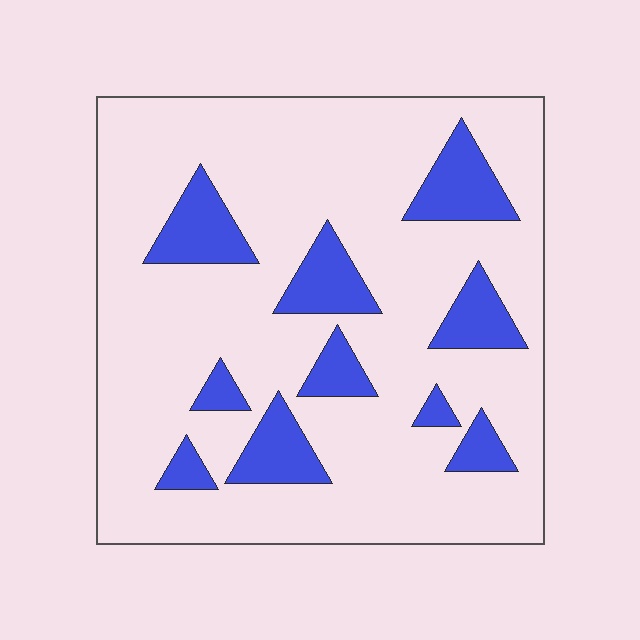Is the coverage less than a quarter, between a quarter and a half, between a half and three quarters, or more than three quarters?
Less than a quarter.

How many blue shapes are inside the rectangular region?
10.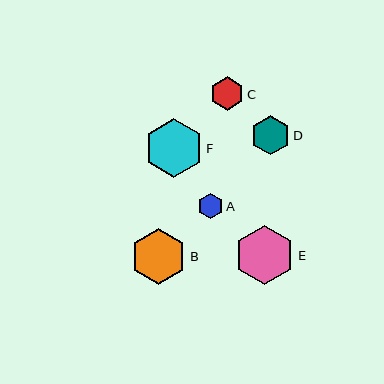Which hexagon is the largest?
Hexagon E is the largest with a size of approximately 60 pixels.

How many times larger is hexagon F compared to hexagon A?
Hexagon F is approximately 2.3 times the size of hexagon A.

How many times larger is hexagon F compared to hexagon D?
Hexagon F is approximately 1.5 times the size of hexagon D.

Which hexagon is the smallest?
Hexagon A is the smallest with a size of approximately 25 pixels.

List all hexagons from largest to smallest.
From largest to smallest: E, F, B, D, C, A.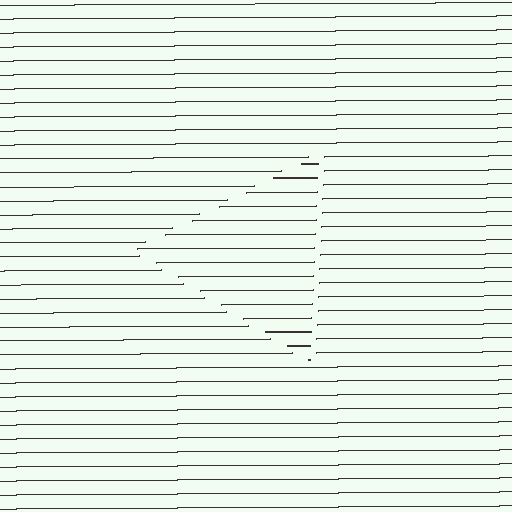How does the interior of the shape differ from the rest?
The interior of the shape contains the same grating, shifted by half a period — the contour is defined by the phase discontinuity where line-ends from the inner and outer gratings abut.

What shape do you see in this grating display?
An illusory triangle. The interior of the shape contains the same grating, shifted by half a period — the contour is defined by the phase discontinuity where line-ends from the inner and outer gratings abut.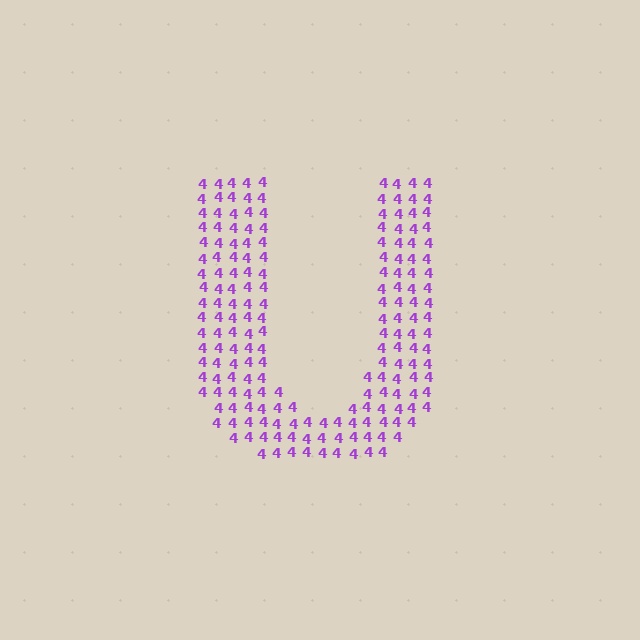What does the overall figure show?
The overall figure shows the letter U.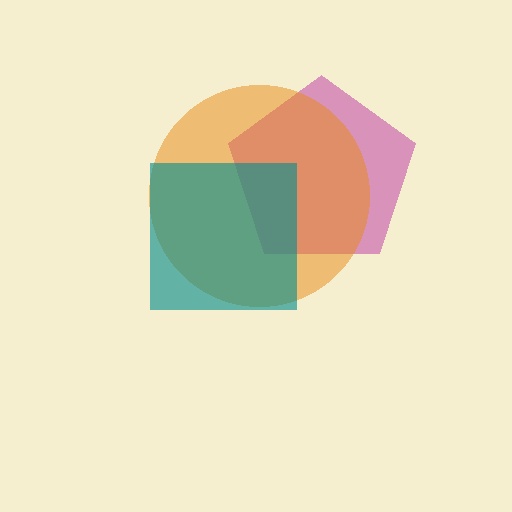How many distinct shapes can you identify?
There are 3 distinct shapes: a magenta pentagon, an orange circle, a teal square.